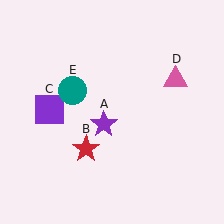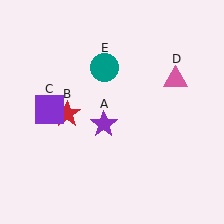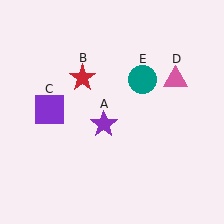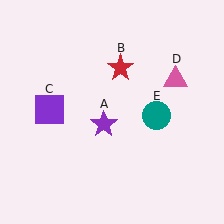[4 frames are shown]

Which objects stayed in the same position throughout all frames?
Purple star (object A) and purple square (object C) and pink triangle (object D) remained stationary.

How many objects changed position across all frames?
2 objects changed position: red star (object B), teal circle (object E).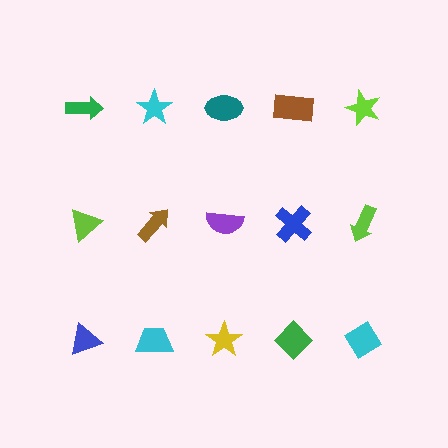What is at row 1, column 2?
A cyan star.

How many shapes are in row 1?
5 shapes.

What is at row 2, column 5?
A lime arrow.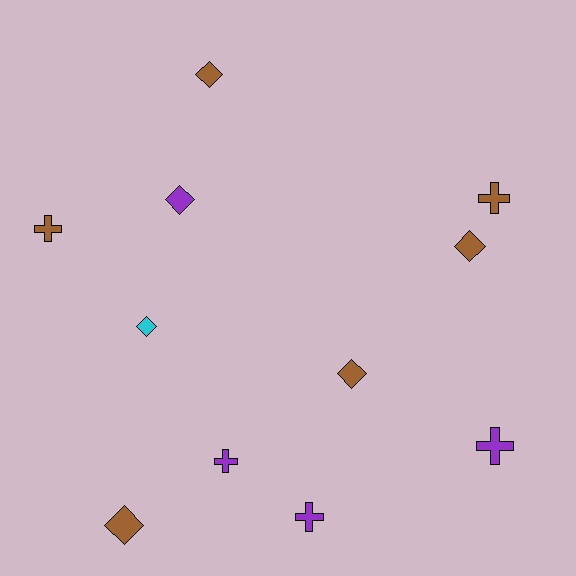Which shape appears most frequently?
Diamond, with 6 objects.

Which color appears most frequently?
Brown, with 6 objects.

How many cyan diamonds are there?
There is 1 cyan diamond.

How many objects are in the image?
There are 11 objects.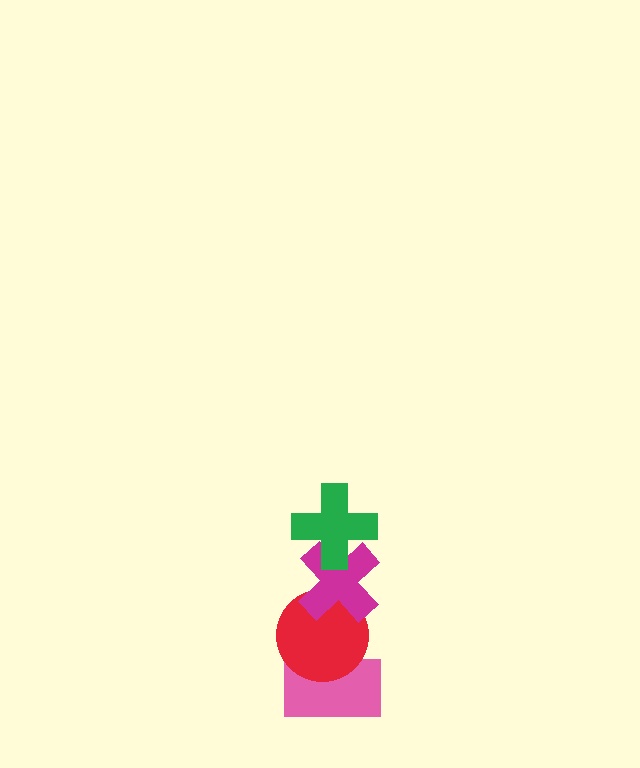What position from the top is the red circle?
The red circle is 3rd from the top.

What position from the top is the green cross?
The green cross is 1st from the top.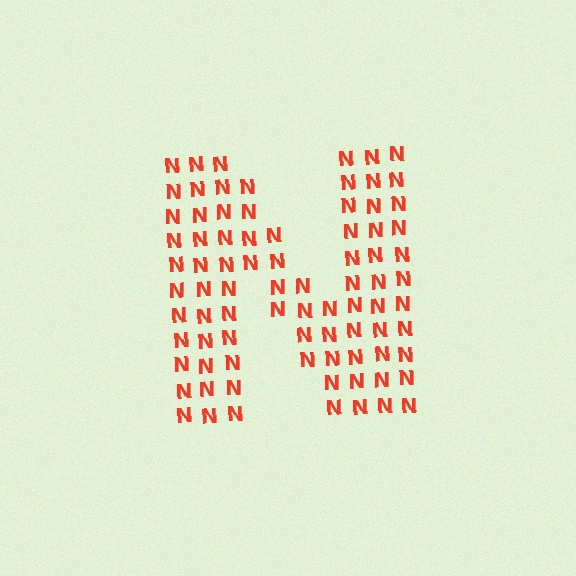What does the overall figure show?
The overall figure shows the letter N.